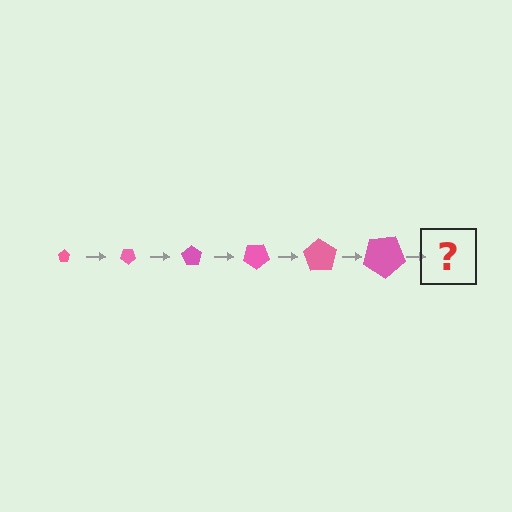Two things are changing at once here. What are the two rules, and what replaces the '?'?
The two rules are that the pentagon grows larger each step and it rotates 35 degrees each step. The '?' should be a pentagon, larger than the previous one and rotated 210 degrees from the start.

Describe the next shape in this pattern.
It should be a pentagon, larger than the previous one and rotated 210 degrees from the start.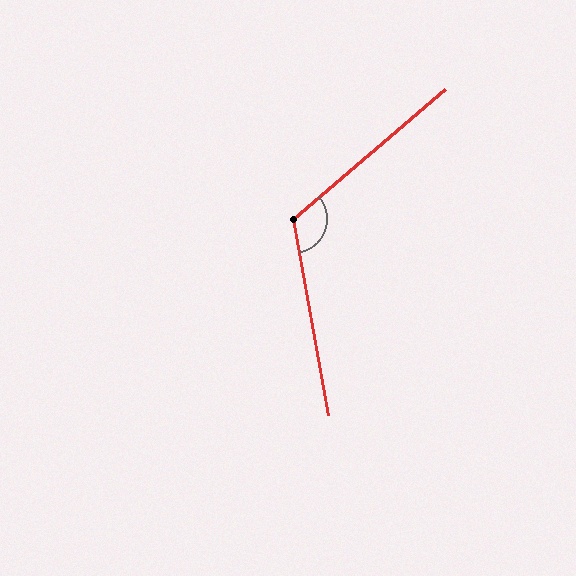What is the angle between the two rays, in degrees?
Approximately 120 degrees.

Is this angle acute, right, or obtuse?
It is obtuse.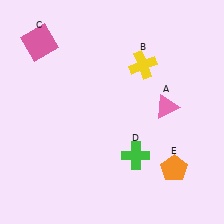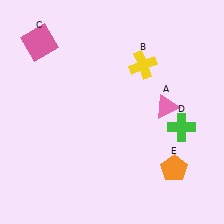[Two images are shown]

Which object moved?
The green cross (D) moved right.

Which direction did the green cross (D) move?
The green cross (D) moved right.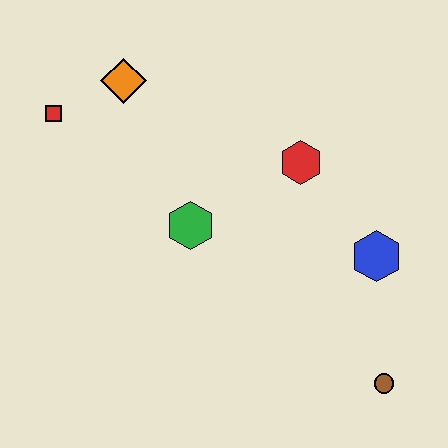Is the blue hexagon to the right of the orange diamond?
Yes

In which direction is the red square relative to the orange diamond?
The red square is to the left of the orange diamond.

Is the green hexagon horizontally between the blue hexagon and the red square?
Yes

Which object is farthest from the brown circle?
The red square is farthest from the brown circle.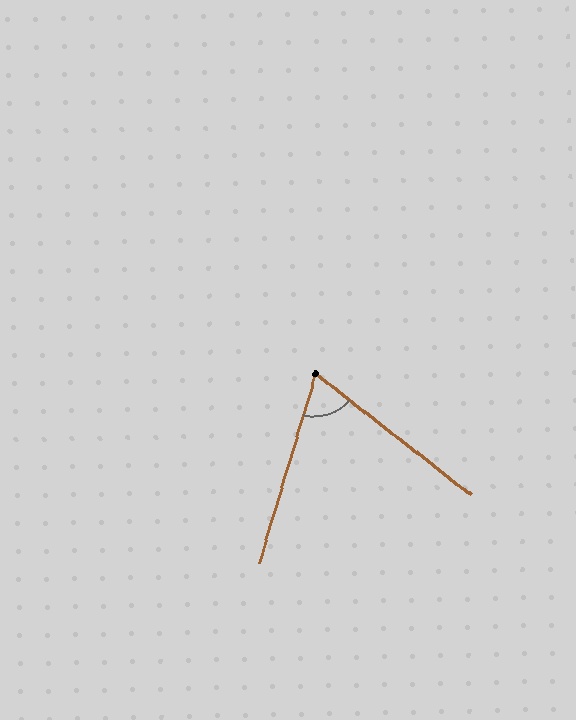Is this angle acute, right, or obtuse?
It is acute.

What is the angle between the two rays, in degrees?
Approximately 69 degrees.